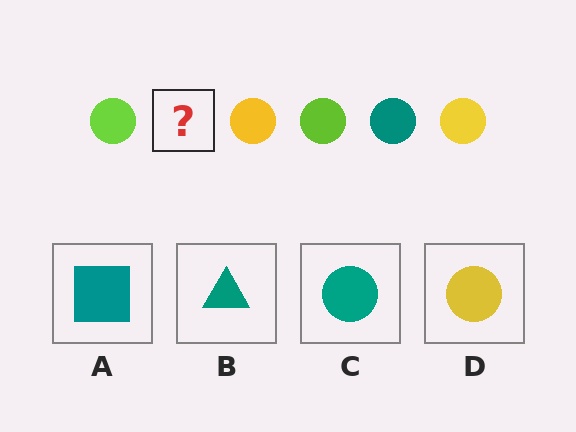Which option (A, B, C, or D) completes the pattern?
C.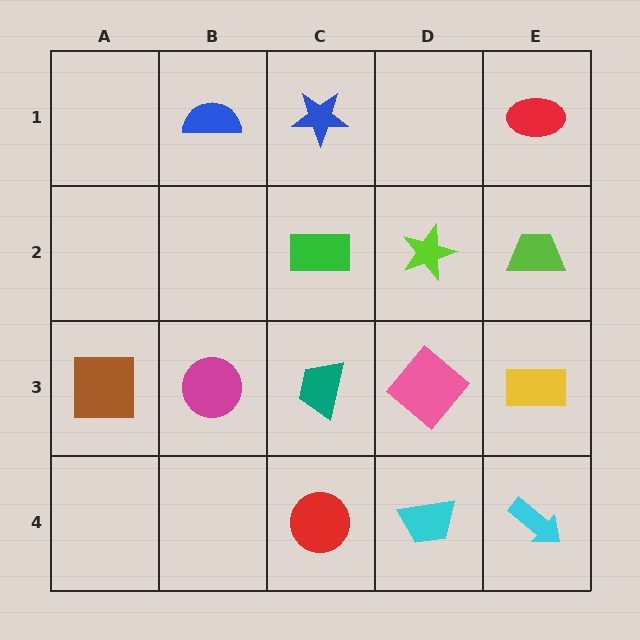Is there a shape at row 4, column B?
No, that cell is empty.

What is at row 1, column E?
A red ellipse.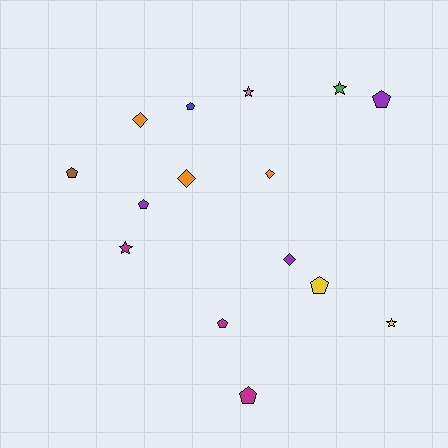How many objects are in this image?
There are 15 objects.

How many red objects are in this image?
There are no red objects.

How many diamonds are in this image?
There are 4 diamonds.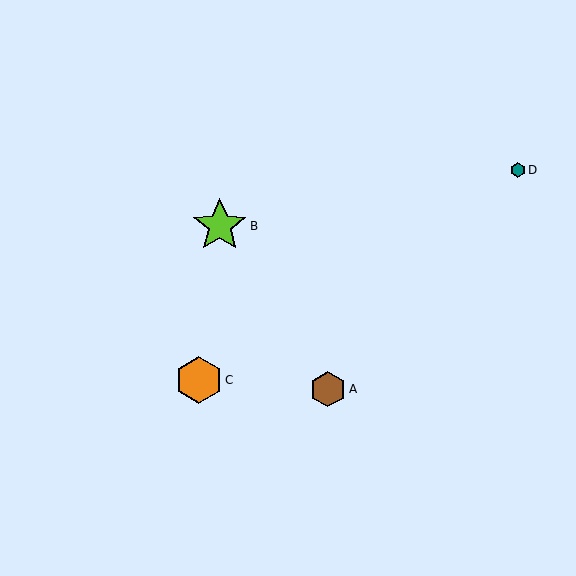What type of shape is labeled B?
Shape B is a lime star.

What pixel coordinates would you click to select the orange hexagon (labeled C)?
Click at (199, 380) to select the orange hexagon C.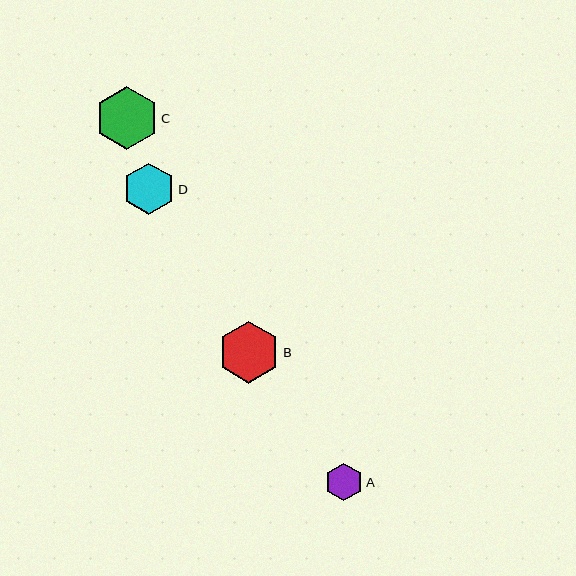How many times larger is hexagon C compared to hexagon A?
Hexagon C is approximately 1.7 times the size of hexagon A.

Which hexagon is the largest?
Hexagon C is the largest with a size of approximately 63 pixels.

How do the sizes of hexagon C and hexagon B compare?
Hexagon C and hexagon B are approximately the same size.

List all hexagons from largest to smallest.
From largest to smallest: C, B, D, A.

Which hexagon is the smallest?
Hexagon A is the smallest with a size of approximately 38 pixels.